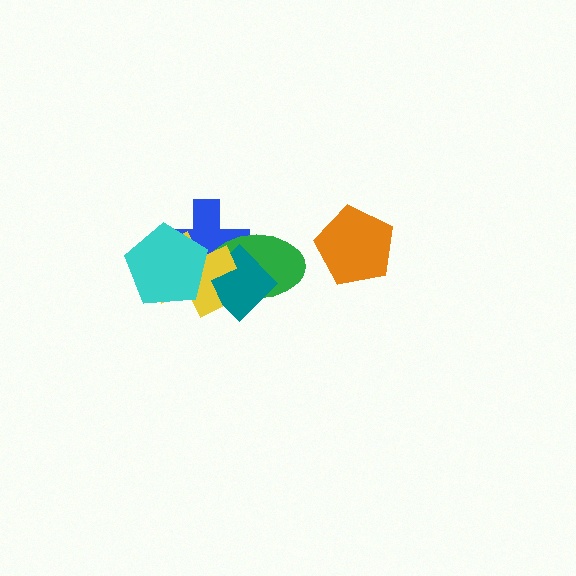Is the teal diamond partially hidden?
Yes, it is partially covered by another shape.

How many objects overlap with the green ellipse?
3 objects overlap with the green ellipse.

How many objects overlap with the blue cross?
4 objects overlap with the blue cross.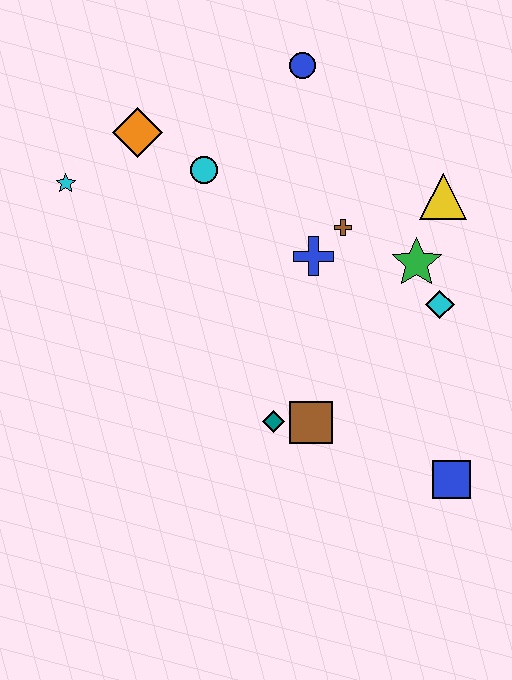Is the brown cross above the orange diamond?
No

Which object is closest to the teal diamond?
The brown square is closest to the teal diamond.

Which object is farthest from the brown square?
The blue circle is farthest from the brown square.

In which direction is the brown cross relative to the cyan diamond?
The brown cross is to the left of the cyan diamond.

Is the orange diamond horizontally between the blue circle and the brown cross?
No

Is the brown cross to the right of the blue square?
No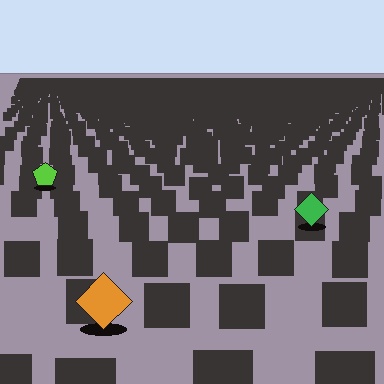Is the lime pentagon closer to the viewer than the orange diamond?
No. The orange diamond is closer — you can tell from the texture gradient: the ground texture is coarser near it.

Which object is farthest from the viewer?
The lime pentagon is farthest from the viewer. It appears smaller and the ground texture around it is denser.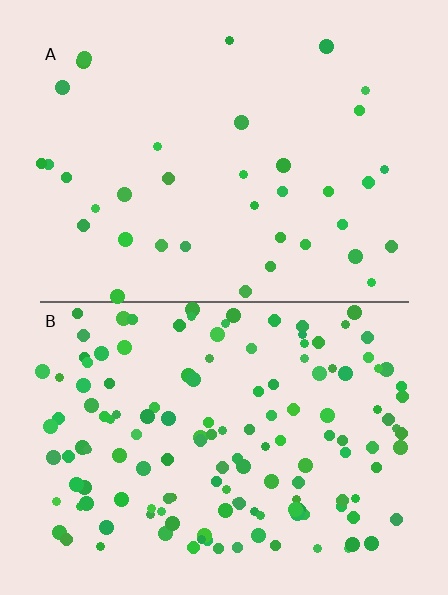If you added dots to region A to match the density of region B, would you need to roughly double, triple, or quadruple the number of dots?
Approximately quadruple.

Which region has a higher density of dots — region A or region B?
B (the bottom).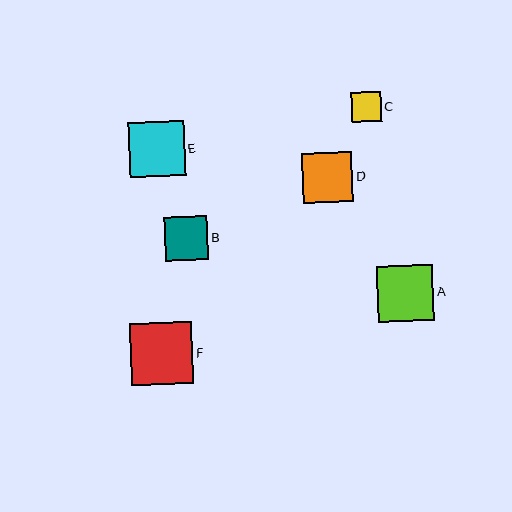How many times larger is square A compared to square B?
Square A is approximately 1.3 times the size of square B.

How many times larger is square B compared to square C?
Square B is approximately 1.4 times the size of square C.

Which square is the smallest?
Square C is the smallest with a size of approximately 30 pixels.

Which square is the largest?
Square F is the largest with a size of approximately 62 pixels.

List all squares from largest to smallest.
From largest to smallest: F, A, E, D, B, C.